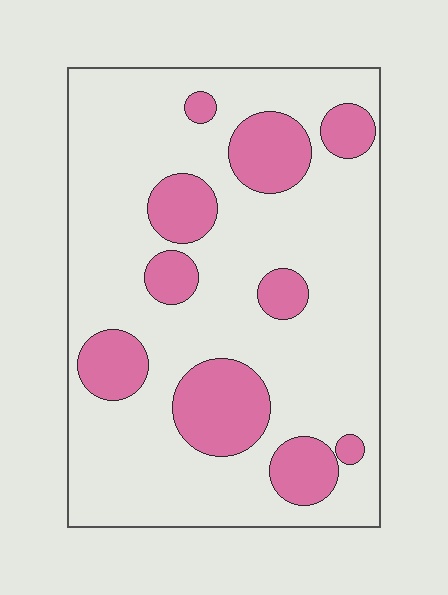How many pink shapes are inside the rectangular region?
10.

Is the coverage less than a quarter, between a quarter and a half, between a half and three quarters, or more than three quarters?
Less than a quarter.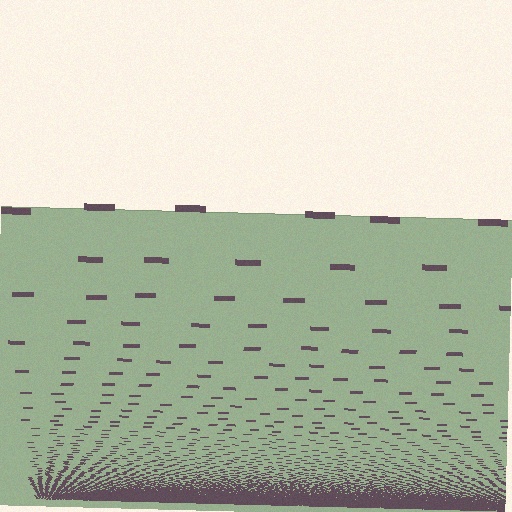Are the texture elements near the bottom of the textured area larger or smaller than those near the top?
Smaller. The gradient is inverted — elements near the bottom are smaller and denser.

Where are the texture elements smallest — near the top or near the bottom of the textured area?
Near the bottom.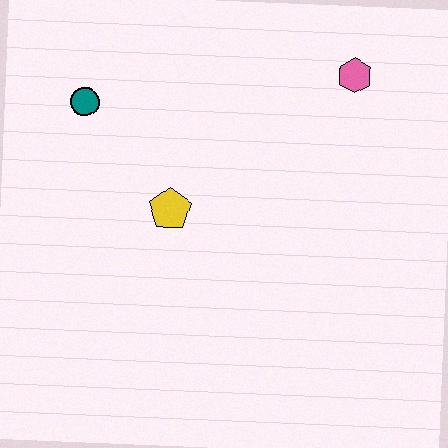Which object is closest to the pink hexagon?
The yellow pentagon is closest to the pink hexagon.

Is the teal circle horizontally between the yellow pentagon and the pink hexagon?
No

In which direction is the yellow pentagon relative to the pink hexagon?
The yellow pentagon is to the left of the pink hexagon.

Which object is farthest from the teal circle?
The pink hexagon is farthest from the teal circle.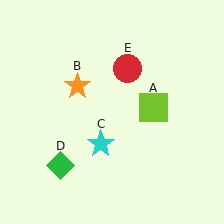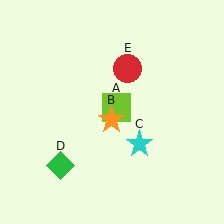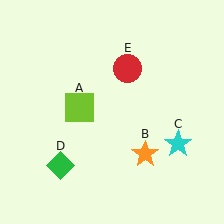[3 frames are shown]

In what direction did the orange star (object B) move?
The orange star (object B) moved down and to the right.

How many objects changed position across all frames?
3 objects changed position: lime square (object A), orange star (object B), cyan star (object C).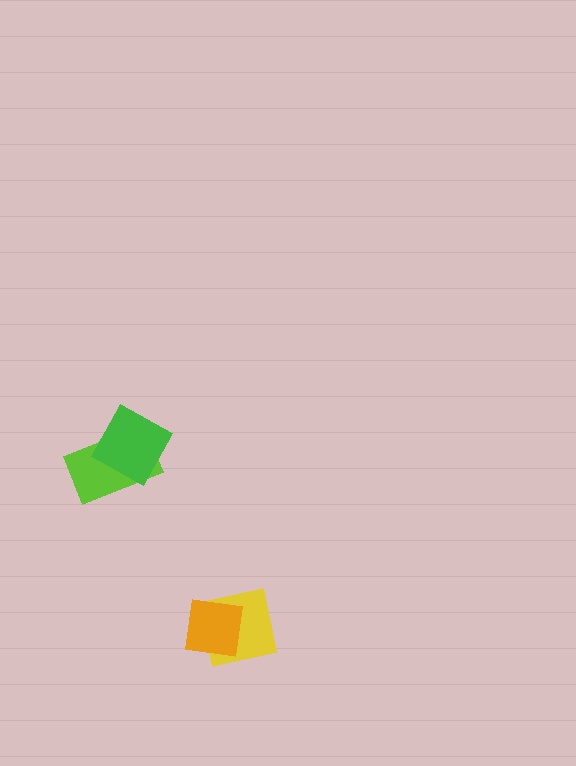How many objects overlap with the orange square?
1 object overlaps with the orange square.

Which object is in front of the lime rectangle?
The green square is in front of the lime rectangle.